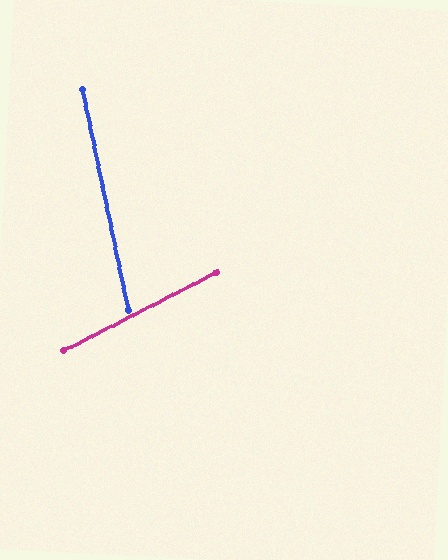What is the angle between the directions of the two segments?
Approximately 75 degrees.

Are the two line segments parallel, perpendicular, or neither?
Neither parallel nor perpendicular — they differ by about 75°.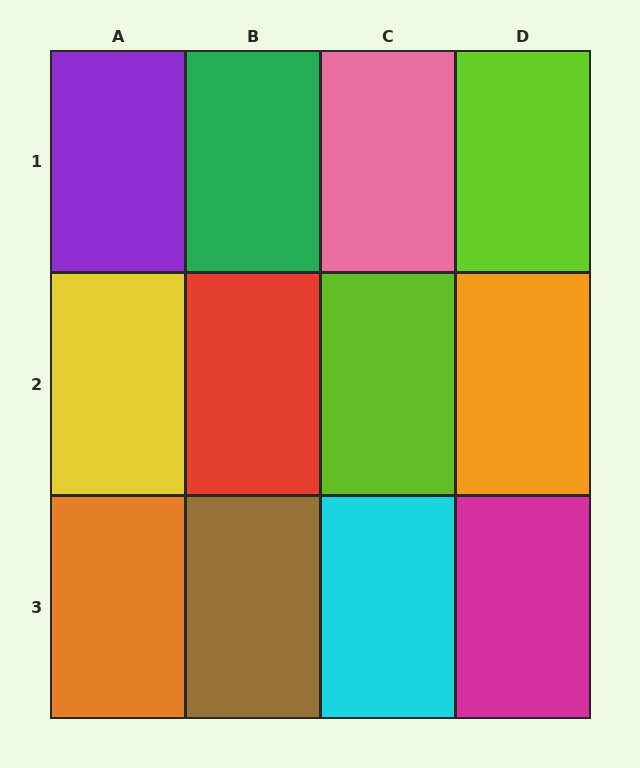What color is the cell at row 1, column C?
Pink.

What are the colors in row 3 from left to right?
Orange, brown, cyan, magenta.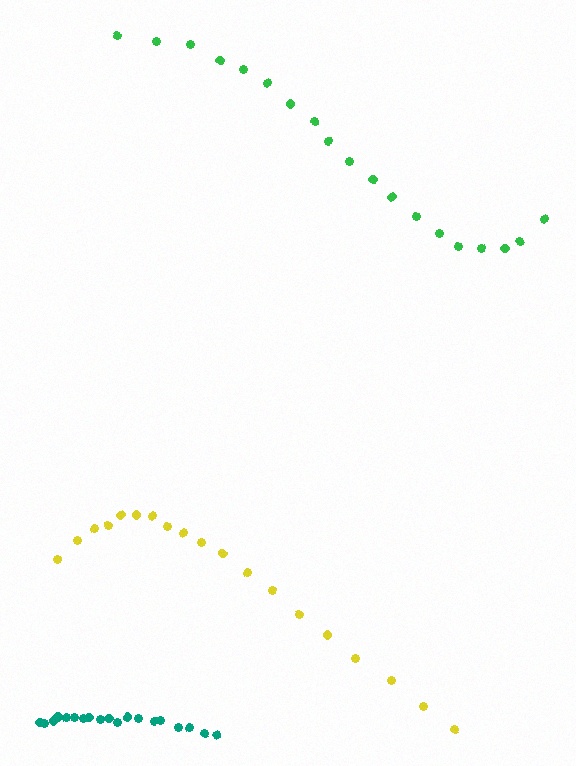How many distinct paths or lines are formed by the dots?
There are 3 distinct paths.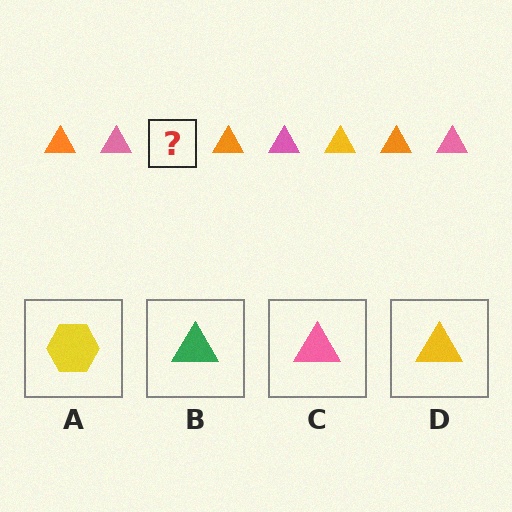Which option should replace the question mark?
Option D.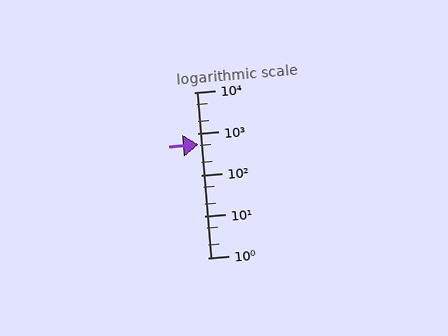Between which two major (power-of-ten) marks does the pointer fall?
The pointer is between 100 and 1000.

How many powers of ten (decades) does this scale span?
The scale spans 4 decades, from 1 to 10000.